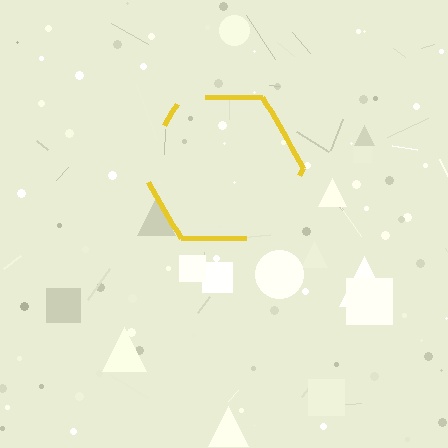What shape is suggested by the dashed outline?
The dashed outline suggests a hexagon.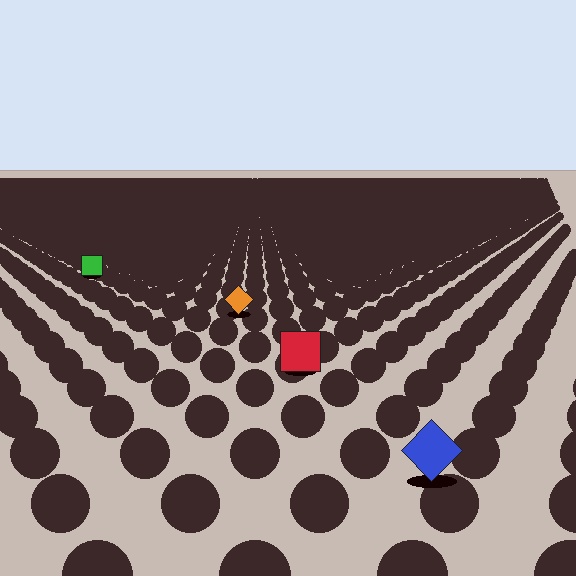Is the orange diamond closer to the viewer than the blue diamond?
No. The blue diamond is closer — you can tell from the texture gradient: the ground texture is coarser near it.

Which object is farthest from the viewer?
The green square is farthest from the viewer. It appears smaller and the ground texture around it is denser.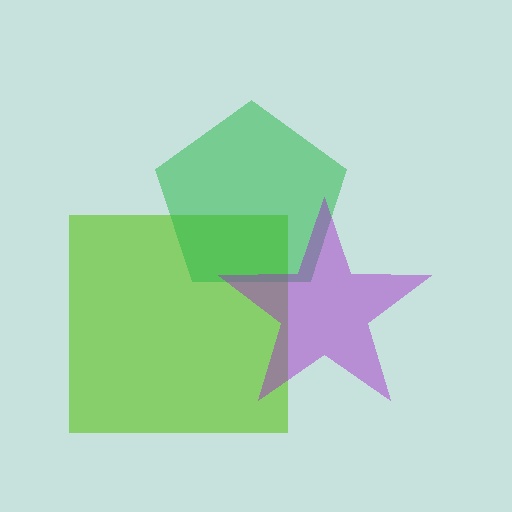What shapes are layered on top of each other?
The layered shapes are: a lime square, a green pentagon, a purple star.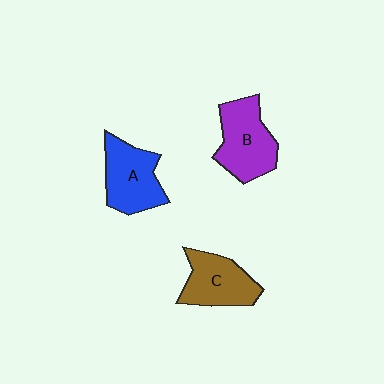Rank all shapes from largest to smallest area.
From largest to smallest: B (purple), A (blue), C (brown).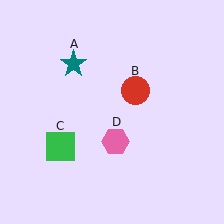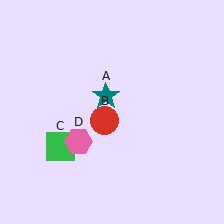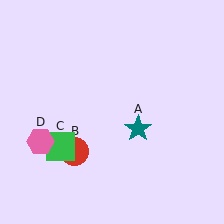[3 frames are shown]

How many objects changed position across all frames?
3 objects changed position: teal star (object A), red circle (object B), pink hexagon (object D).